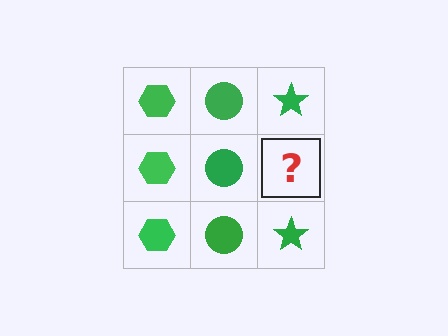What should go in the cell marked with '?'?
The missing cell should contain a green star.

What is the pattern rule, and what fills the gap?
The rule is that each column has a consistent shape. The gap should be filled with a green star.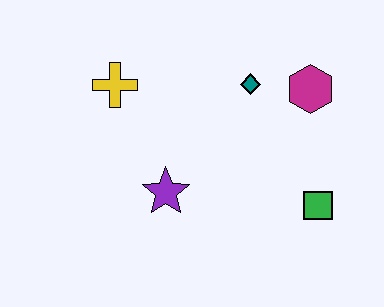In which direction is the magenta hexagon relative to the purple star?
The magenta hexagon is to the right of the purple star.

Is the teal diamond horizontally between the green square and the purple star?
Yes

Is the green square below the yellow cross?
Yes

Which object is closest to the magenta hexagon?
The teal diamond is closest to the magenta hexagon.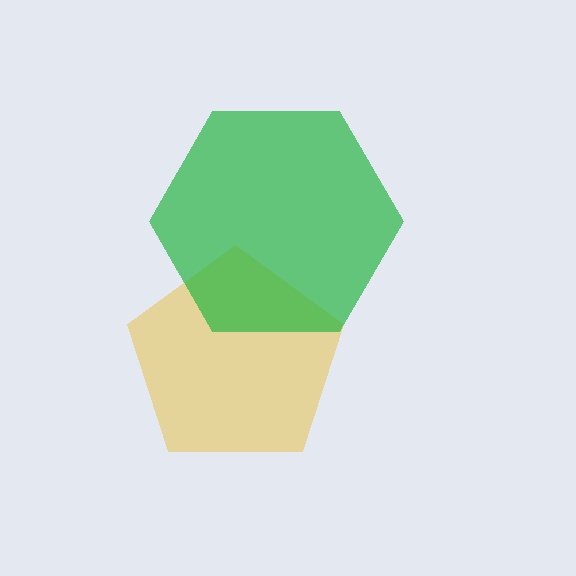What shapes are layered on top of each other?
The layered shapes are: a yellow pentagon, a green hexagon.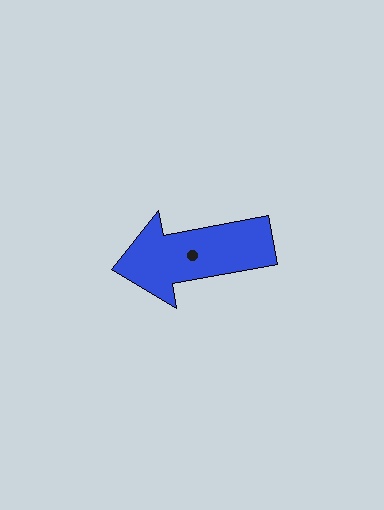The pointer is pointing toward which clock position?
Roughly 9 o'clock.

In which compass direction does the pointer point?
West.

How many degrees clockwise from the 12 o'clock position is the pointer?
Approximately 260 degrees.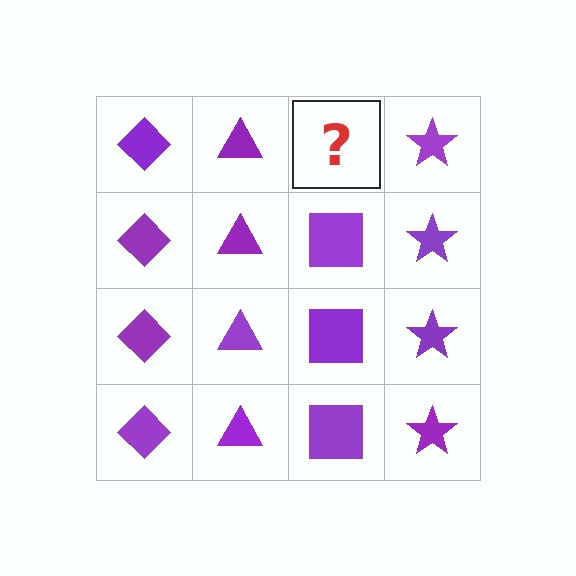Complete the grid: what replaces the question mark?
The question mark should be replaced with a purple square.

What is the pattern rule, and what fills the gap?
The rule is that each column has a consistent shape. The gap should be filled with a purple square.